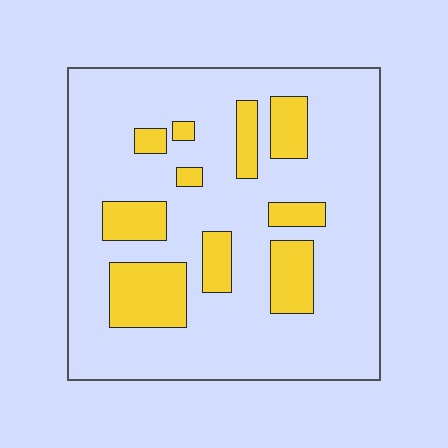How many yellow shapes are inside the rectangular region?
10.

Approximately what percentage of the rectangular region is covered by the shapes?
Approximately 20%.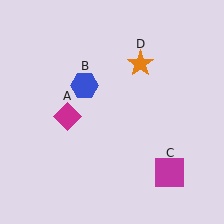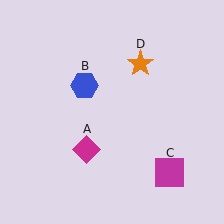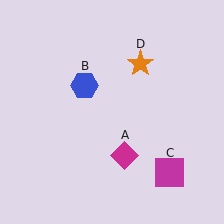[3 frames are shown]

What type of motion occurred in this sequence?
The magenta diamond (object A) rotated counterclockwise around the center of the scene.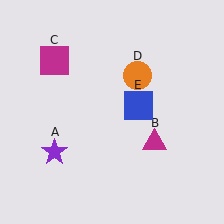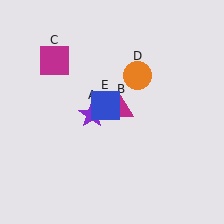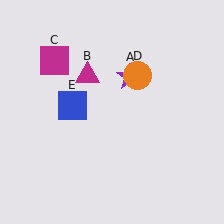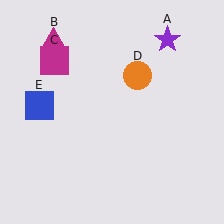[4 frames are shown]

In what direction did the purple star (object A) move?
The purple star (object A) moved up and to the right.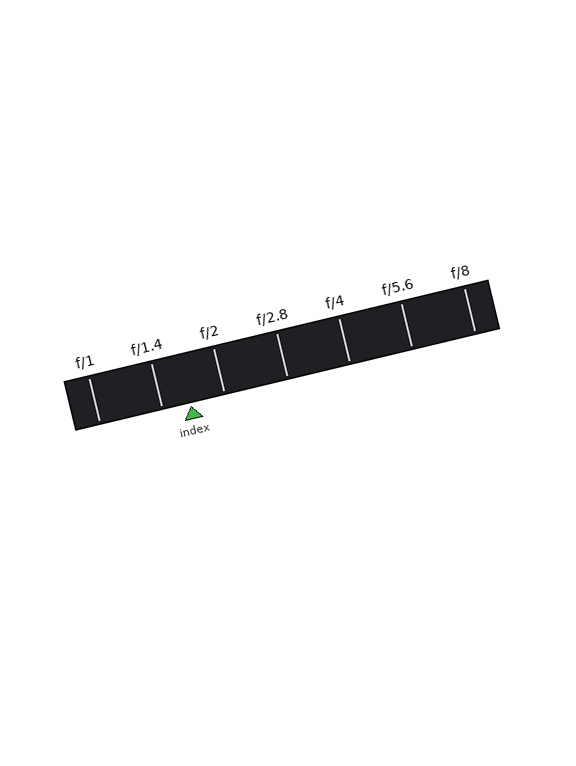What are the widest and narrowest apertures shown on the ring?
The widest aperture shown is f/1 and the narrowest is f/8.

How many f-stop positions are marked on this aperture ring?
There are 7 f-stop positions marked.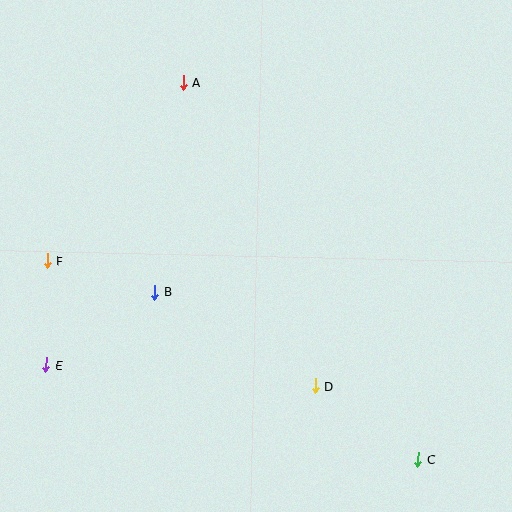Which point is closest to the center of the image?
Point B at (155, 292) is closest to the center.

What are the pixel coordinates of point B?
Point B is at (155, 292).